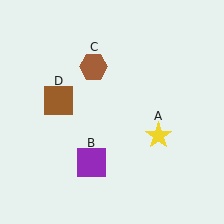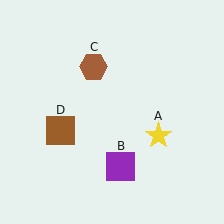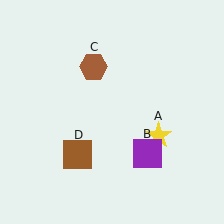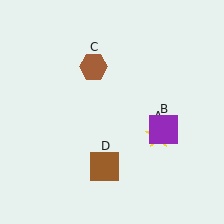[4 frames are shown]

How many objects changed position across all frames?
2 objects changed position: purple square (object B), brown square (object D).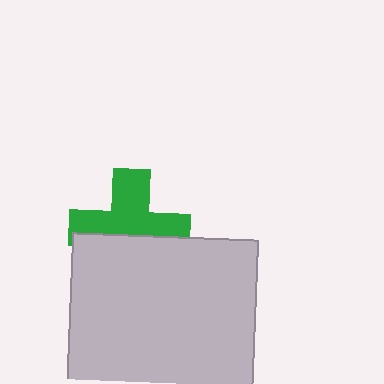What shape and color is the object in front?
The object in front is a light gray square.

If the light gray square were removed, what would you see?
You would see the complete green cross.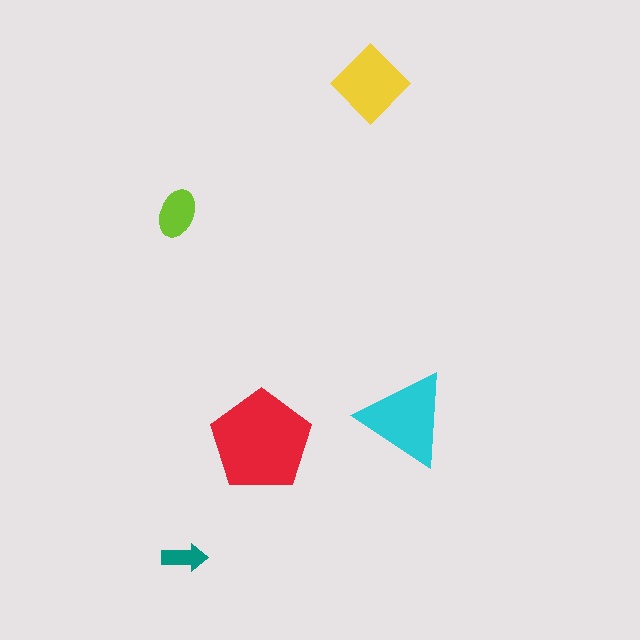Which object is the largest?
The red pentagon.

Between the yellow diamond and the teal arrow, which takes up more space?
The yellow diamond.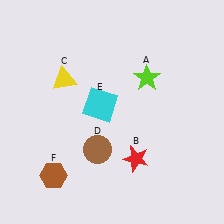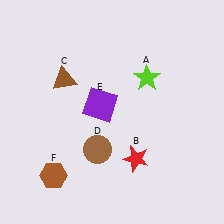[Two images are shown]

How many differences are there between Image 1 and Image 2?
There are 2 differences between the two images.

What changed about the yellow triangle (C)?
In Image 1, C is yellow. In Image 2, it changed to brown.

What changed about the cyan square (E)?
In Image 1, E is cyan. In Image 2, it changed to purple.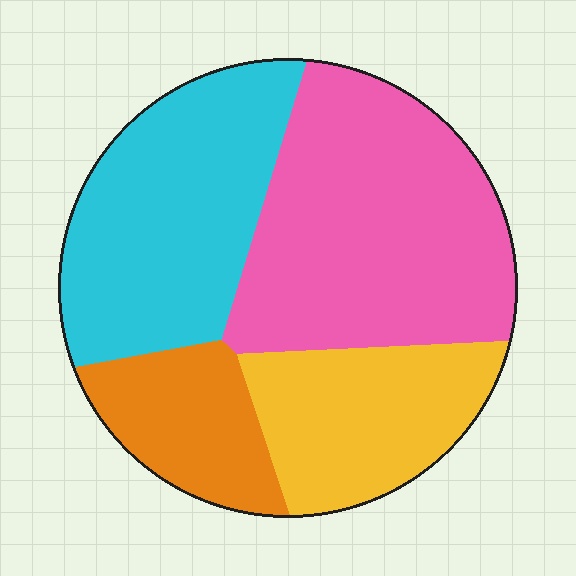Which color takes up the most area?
Pink, at roughly 35%.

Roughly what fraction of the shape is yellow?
Yellow takes up about one fifth (1/5) of the shape.